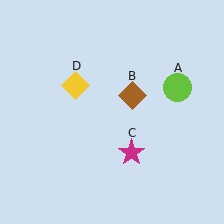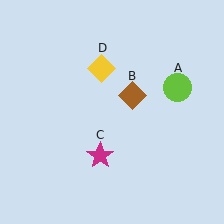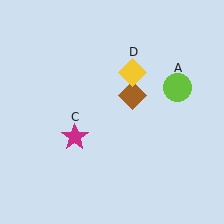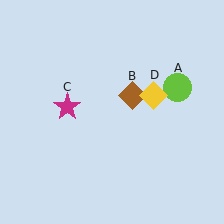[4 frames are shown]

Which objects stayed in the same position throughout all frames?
Lime circle (object A) and brown diamond (object B) remained stationary.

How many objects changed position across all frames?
2 objects changed position: magenta star (object C), yellow diamond (object D).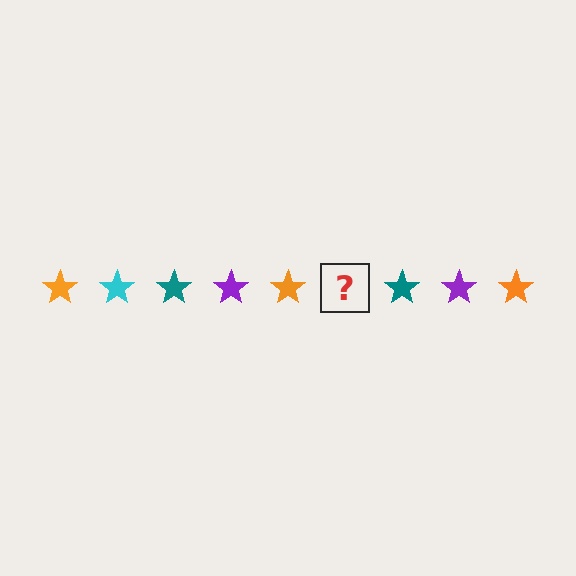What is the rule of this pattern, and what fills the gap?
The rule is that the pattern cycles through orange, cyan, teal, purple stars. The gap should be filled with a cyan star.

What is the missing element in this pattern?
The missing element is a cyan star.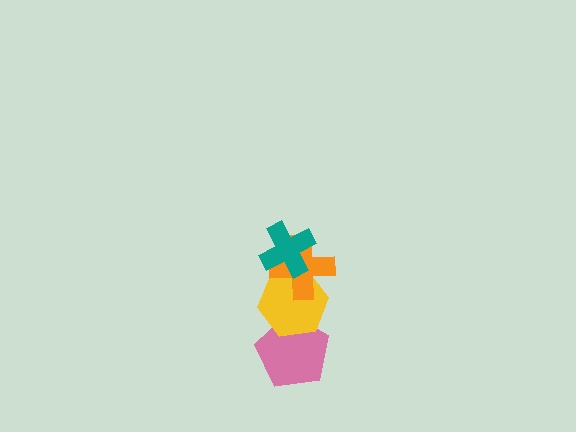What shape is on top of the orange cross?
The teal cross is on top of the orange cross.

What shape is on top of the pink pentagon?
The yellow hexagon is on top of the pink pentagon.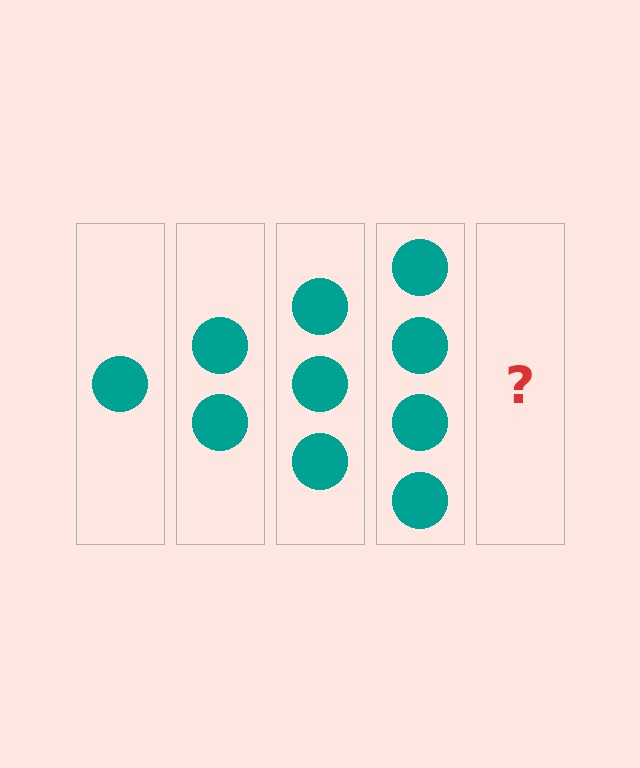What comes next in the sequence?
The next element should be 5 circles.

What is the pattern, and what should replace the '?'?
The pattern is that each step adds one more circle. The '?' should be 5 circles.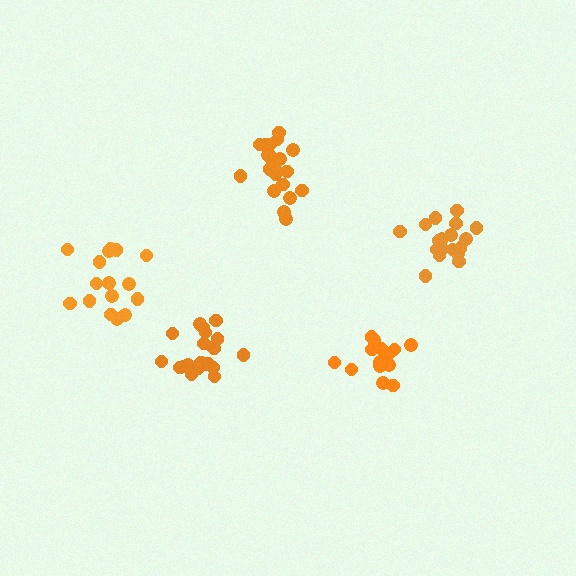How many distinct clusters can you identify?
There are 5 distinct clusters.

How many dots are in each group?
Group 1: 15 dots, Group 2: 21 dots, Group 3: 21 dots, Group 4: 18 dots, Group 5: 16 dots (91 total).